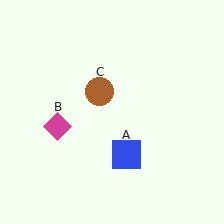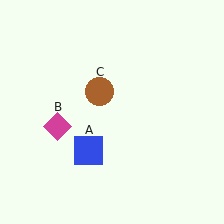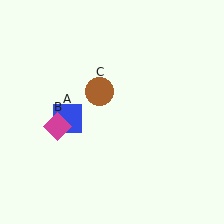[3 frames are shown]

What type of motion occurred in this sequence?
The blue square (object A) rotated clockwise around the center of the scene.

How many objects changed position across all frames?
1 object changed position: blue square (object A).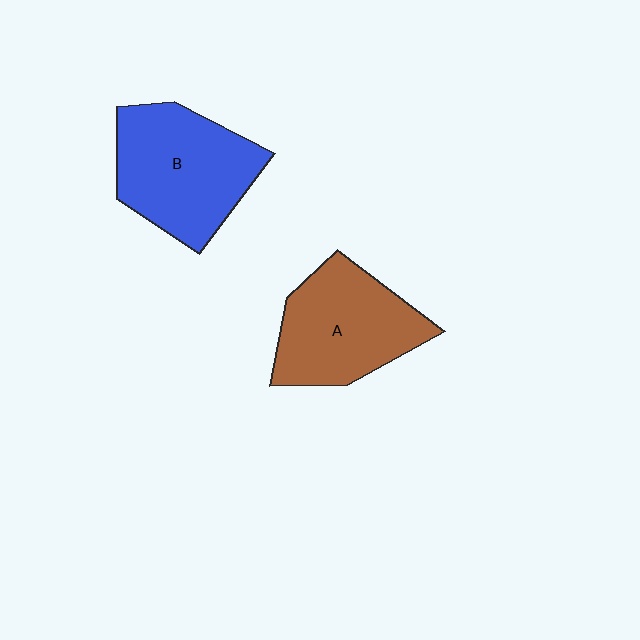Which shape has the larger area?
Shape B (blue).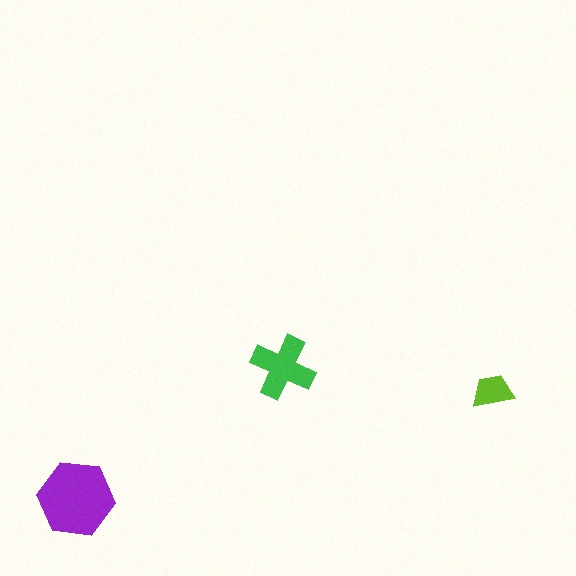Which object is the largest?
The purple hexagon.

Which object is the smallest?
The lime trapezoid.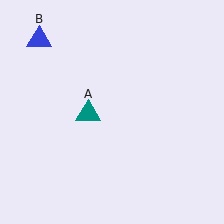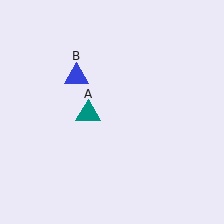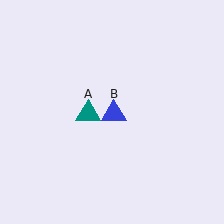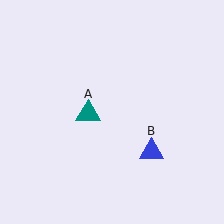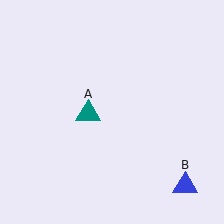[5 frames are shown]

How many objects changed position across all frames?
1 object changed position: blue triangle (object B).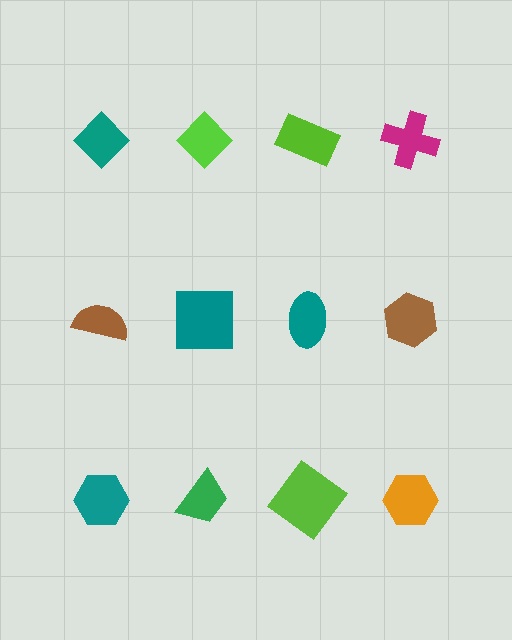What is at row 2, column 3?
A teal ellipse.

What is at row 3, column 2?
A green trapezoid.